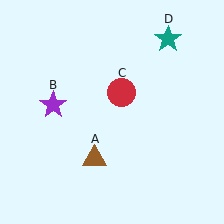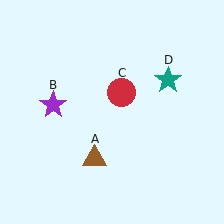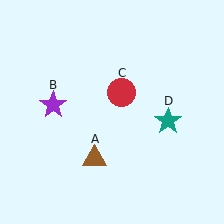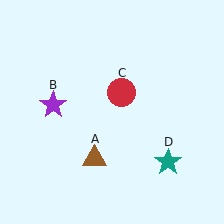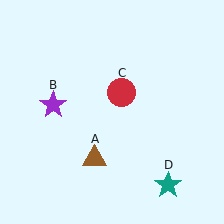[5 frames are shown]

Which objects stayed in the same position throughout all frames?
Brown triangle (object A) and purple star (object B) and red circle (object C) remained stationary.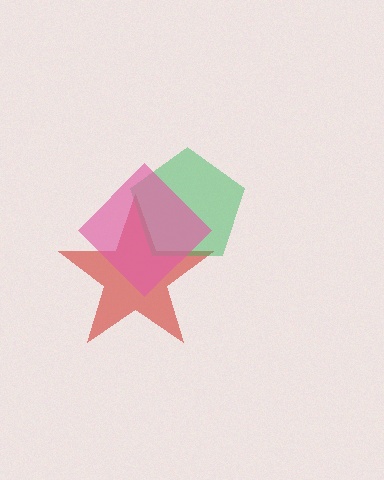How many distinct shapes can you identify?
There are 3 distinct shapes: a red star, a green pentagon, a pink diamond.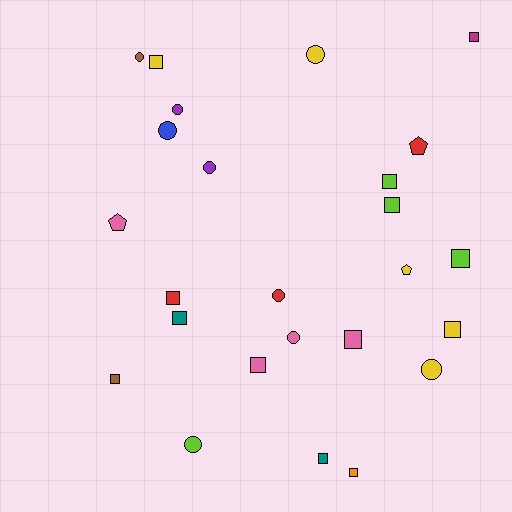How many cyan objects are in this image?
There are no cyan objects.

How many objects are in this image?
There are 25 objects.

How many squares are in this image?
There are 13 squares.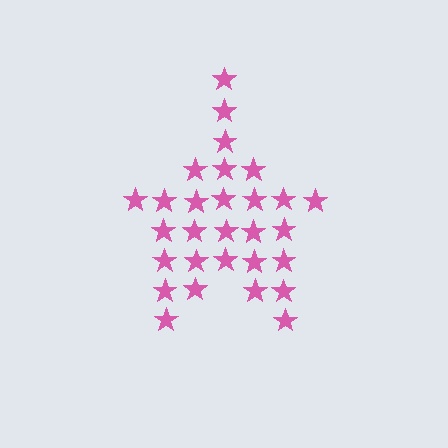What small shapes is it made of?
It is made of small stars.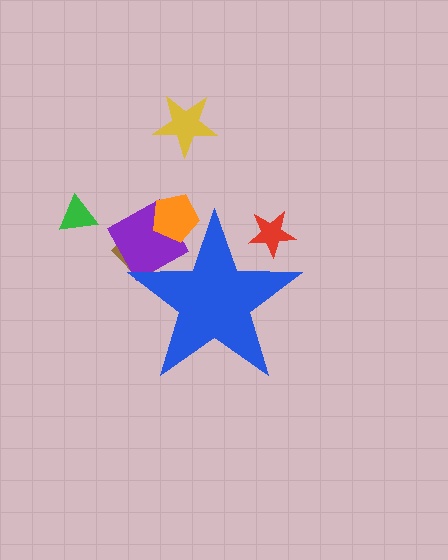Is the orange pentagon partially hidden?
Yes, the orange pentagon is partially hidden behind the blue star.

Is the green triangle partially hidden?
No, the green triangle is fully visible.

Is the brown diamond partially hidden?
Yes, the brown diamond is partially hidden behind the blue star.